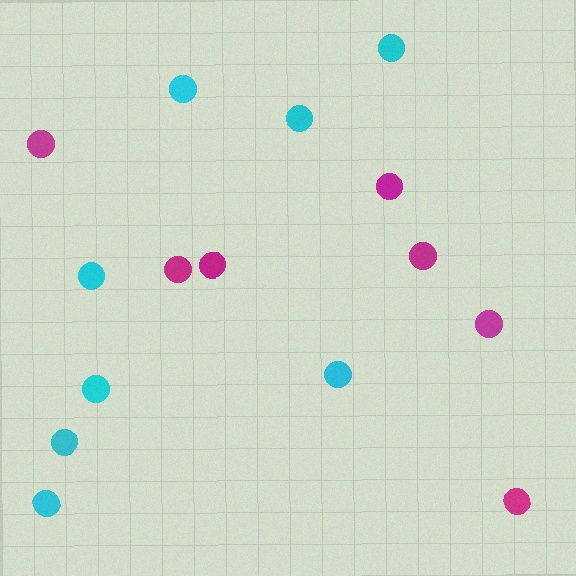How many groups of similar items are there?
There are 2 groups: one group of cyan circles (8) and one group of magenta circles (7).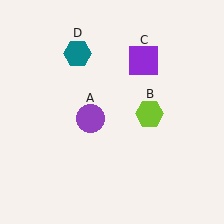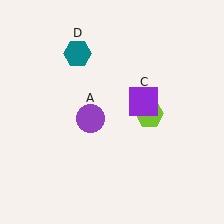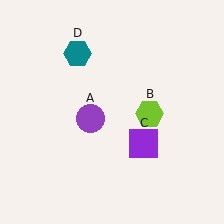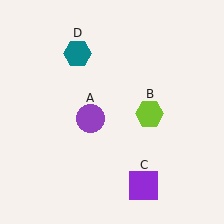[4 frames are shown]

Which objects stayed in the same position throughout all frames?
Purple circle (object A) and lime hexagon (object B) and teal hexagon (object D) remained stationary.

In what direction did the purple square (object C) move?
The purple square (object C) moved down.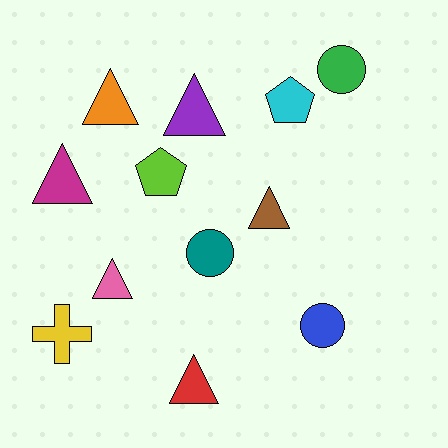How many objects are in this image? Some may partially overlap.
There are 12 objects.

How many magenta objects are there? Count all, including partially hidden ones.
There is 1 magenta object.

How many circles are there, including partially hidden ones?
There are 3 circles.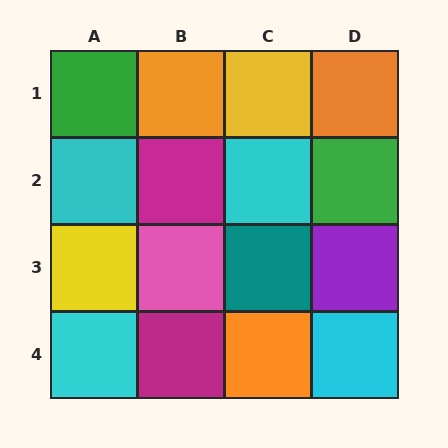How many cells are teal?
1 cell is teal.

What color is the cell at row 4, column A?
Cyan.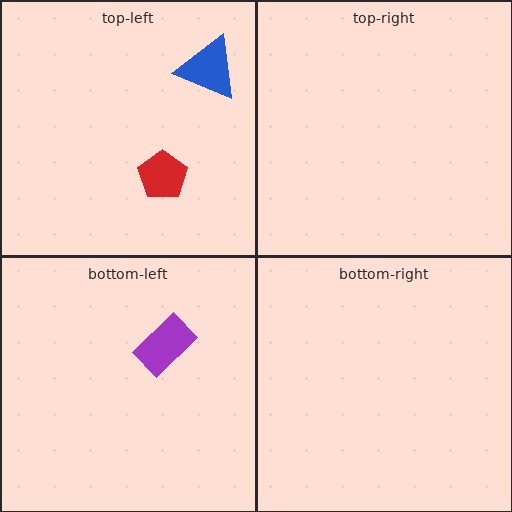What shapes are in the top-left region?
The blue triangle, the red pentagon.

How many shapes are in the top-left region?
2.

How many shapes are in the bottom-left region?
1.